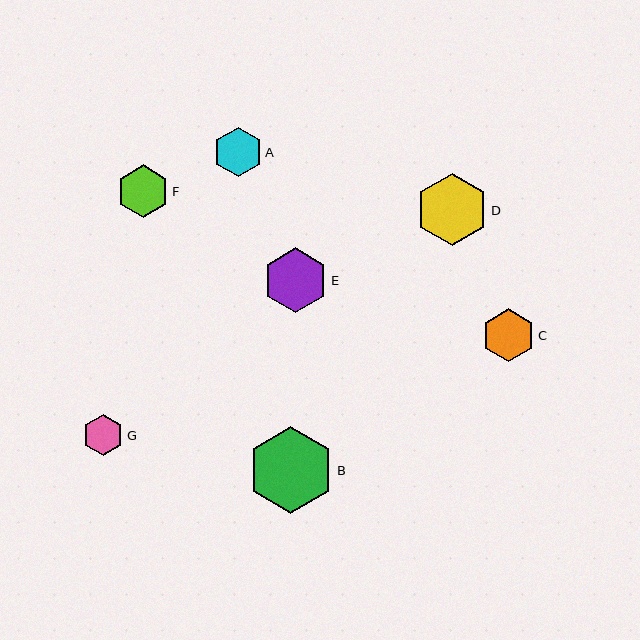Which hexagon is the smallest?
Hexagon G is the smallest with a size of approximately 41 pixels.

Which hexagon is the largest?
Hexagon B is the largest with a size of approximately 87 pixels.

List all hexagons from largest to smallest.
From largest to smallest: B, D, E, C, F, A, G.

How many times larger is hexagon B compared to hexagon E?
Hexagon B is approximately 1.3 times the size of hexagon E.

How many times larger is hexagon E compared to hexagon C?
Hexagon E is approximately 1.2 times the size of hexagon C.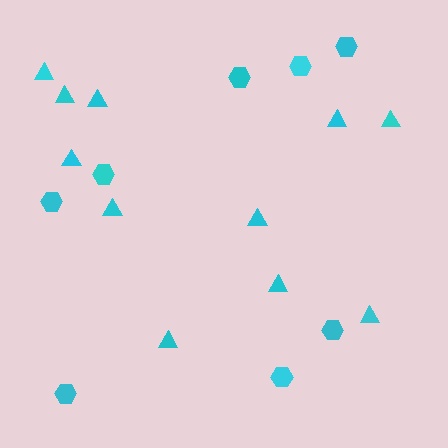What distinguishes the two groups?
There are 2 groups: one group of triangles (11) and one group of hexagons (8).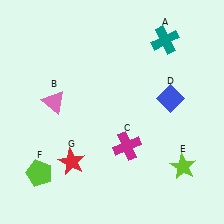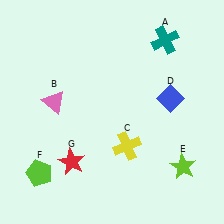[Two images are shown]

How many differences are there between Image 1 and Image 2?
There is 1 difference between the two images.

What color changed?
The cross (C) changed from magenta in Image 1 to yellow in Image 2.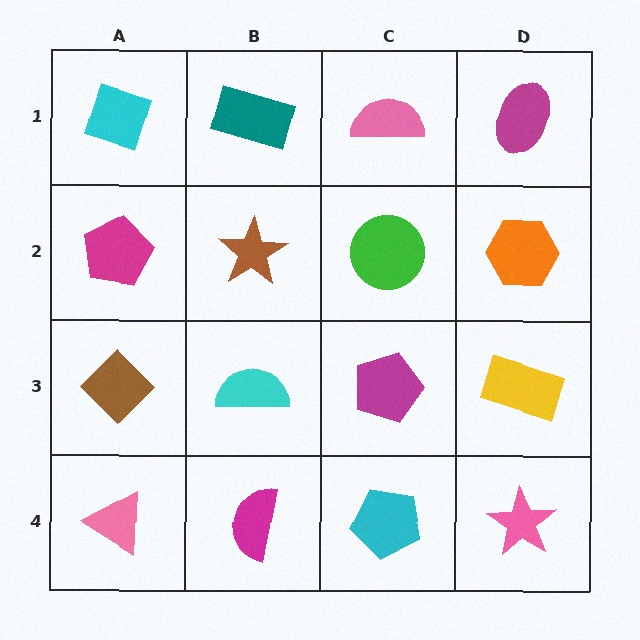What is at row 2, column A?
A magenta pentagon.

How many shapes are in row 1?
4 shapes.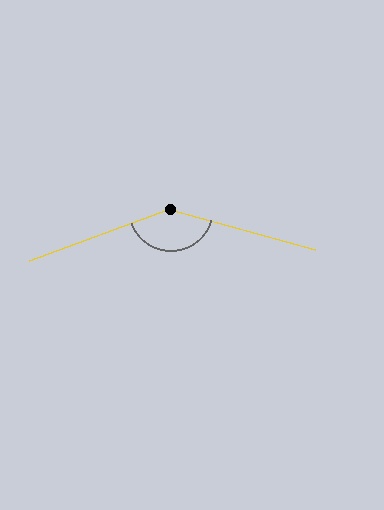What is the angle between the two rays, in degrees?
Approximately 144 degrees.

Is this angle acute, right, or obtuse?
It is obtuse.